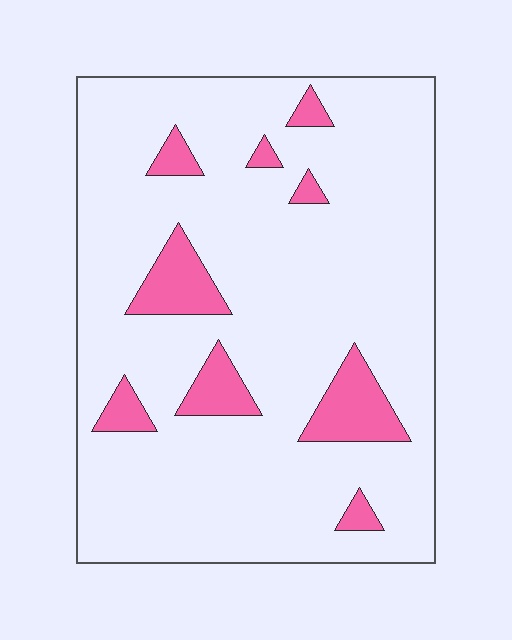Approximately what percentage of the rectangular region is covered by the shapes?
Approximately 10%.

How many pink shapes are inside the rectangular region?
9.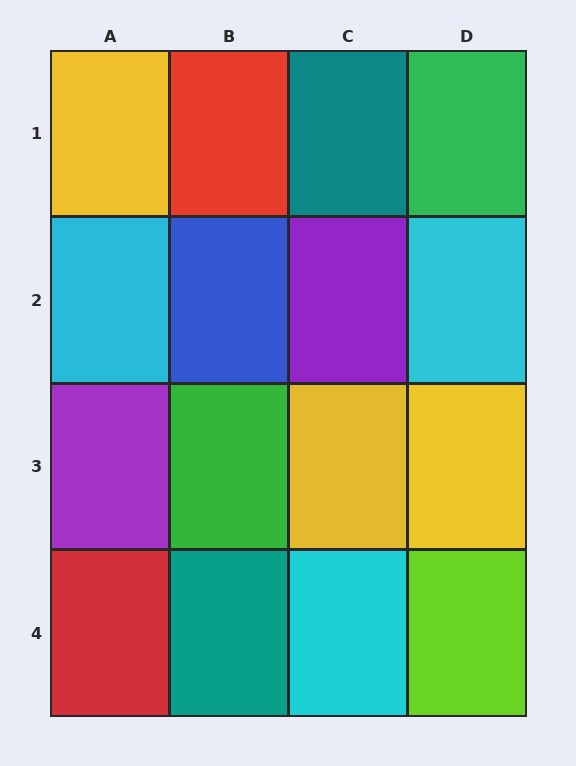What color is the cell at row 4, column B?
Teal.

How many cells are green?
2 cells are green.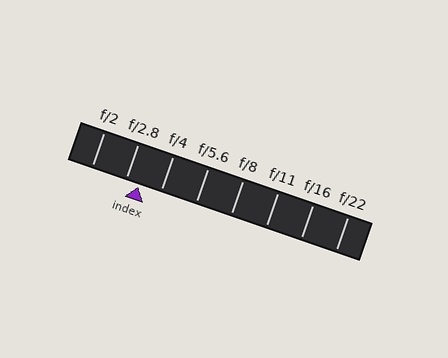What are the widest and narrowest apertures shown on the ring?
The widest aperture shown is f/2 and the narrowest is f/22.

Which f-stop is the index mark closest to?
The index mark is closest to f/2.8.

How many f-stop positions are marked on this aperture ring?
There are 8 f-stop positions marked.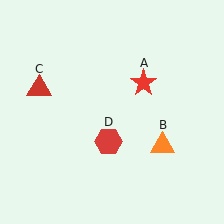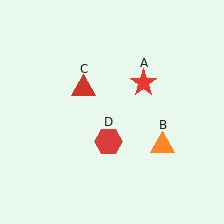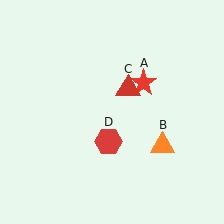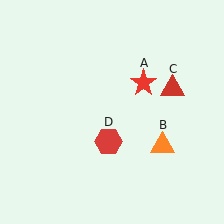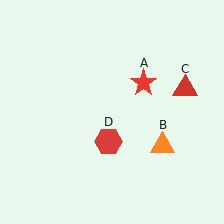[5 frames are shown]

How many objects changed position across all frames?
1 object changed position: red triangle (object C).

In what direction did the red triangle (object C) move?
The red triangle (object C) moved right.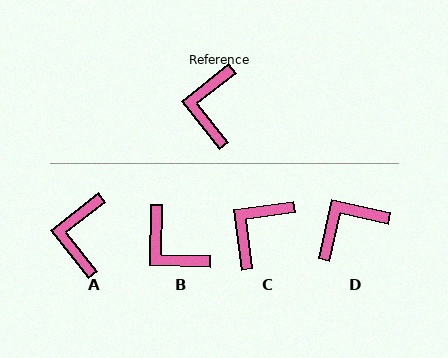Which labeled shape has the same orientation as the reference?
A.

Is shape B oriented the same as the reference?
No, it is off by about 50 degrees.